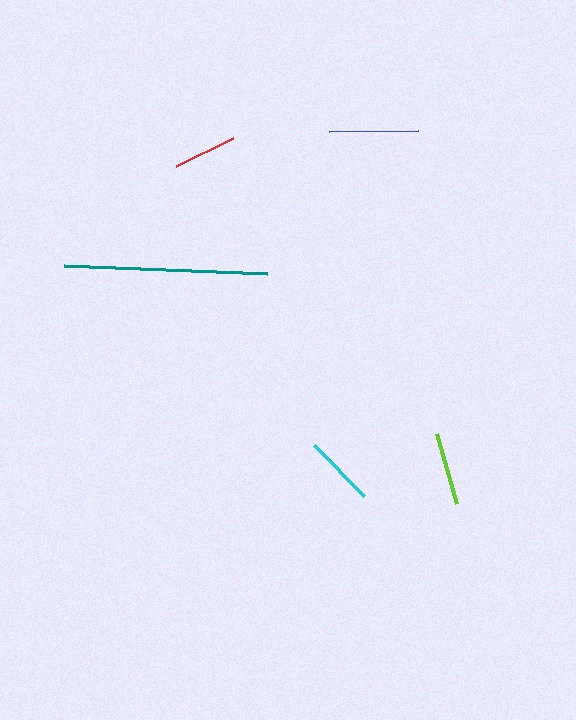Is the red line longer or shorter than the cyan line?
The cyan line is longer than the red line.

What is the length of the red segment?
The red segment is approximately 63 pixels long.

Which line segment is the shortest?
The red line is the shortest at approximately 63 pixels.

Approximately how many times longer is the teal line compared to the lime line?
The teal line is approximately 2.8 times the length of the lime line.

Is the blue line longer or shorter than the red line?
The blue line is longer than the red line.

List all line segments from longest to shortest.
From longest to shortest: teal, blue, lime, cyan, red.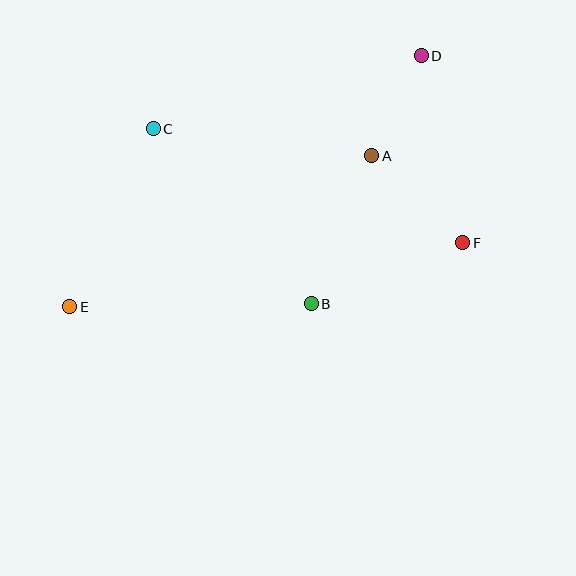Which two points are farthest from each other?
Points D and E are farthest from each other.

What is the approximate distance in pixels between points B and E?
The distance between B and E is approximately 242 pixels.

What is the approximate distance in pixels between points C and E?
The distance between C and E is approximately 197 pixels.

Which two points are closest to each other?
Points A and D are closest to each other.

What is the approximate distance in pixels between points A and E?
The distance between A and E is approximately 338 pixels.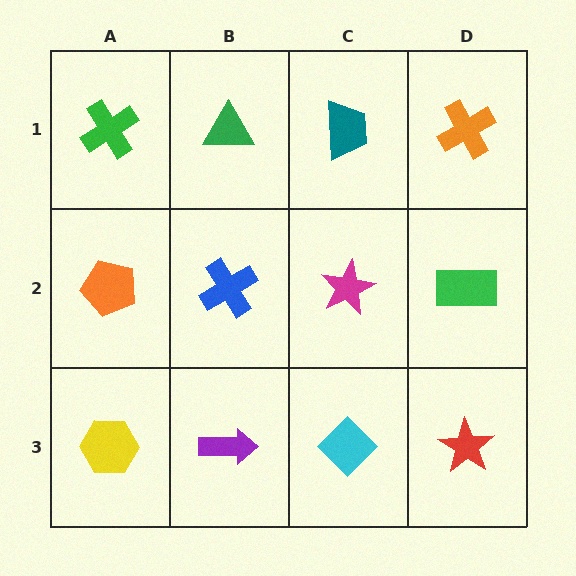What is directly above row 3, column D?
A green rectangle.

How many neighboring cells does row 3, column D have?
2.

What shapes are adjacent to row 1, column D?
A green rectangle (row 2, column D), a teal trapezoid (row 1, column C).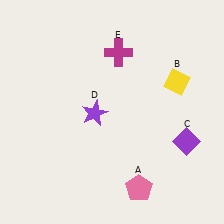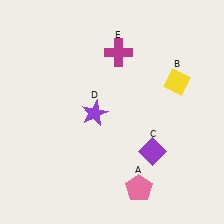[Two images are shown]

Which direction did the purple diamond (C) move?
The purple diamond (C) moved left.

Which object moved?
The purple diamond (C) moved left.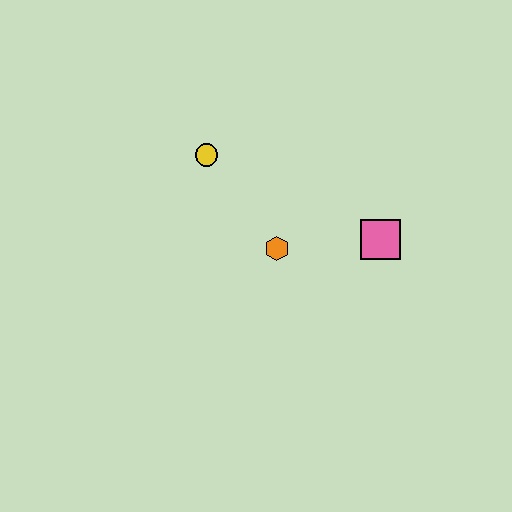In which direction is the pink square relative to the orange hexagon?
The pink square is to the right of the orange hexagon.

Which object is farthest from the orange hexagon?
The yellow circle is farthest from the orange hexagon.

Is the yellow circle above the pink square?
Yes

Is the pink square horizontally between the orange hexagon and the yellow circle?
No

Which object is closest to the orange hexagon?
The pink square is closest to the orange hexagon.